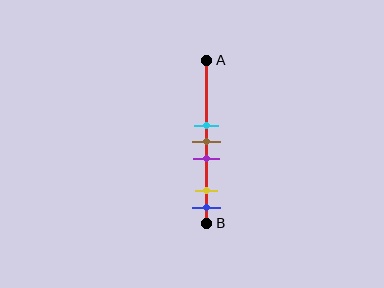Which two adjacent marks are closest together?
The cyan and brown marks are the closest adjacent pair.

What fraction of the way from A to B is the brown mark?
The brown mark is approximately 50% (0.5) of the way from A to B.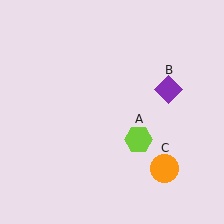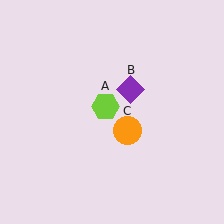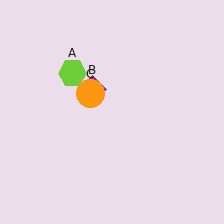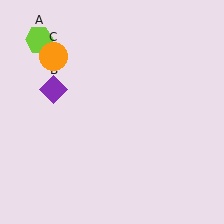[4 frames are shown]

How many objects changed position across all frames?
3 objects changed position: lime hexagon (object A), purple diamond (object B), orange circle (object C).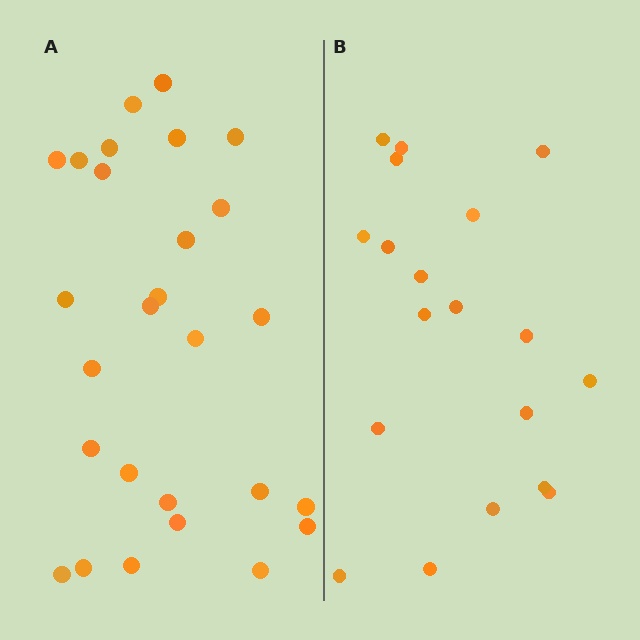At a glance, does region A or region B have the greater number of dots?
Region A (the left region) has more dots.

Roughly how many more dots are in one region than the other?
Region A has roughly 8 or so more dots than region B.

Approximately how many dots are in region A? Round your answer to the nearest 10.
About 30 dots. (The exact count is 27, which rounds to 30.)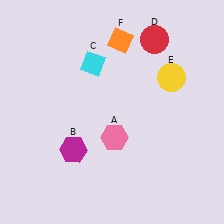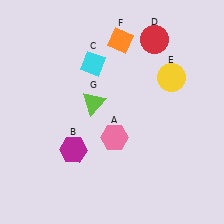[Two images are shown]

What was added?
A lime triangle (G) was added in Image 2.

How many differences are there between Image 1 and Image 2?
There is 1 difference between the two images.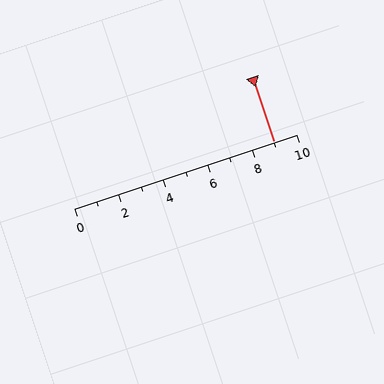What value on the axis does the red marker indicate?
The marker indicates approximately 9.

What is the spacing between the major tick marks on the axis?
The major ticks are spaced 2 apart.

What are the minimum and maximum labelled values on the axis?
The axis runs from 0 to 10.